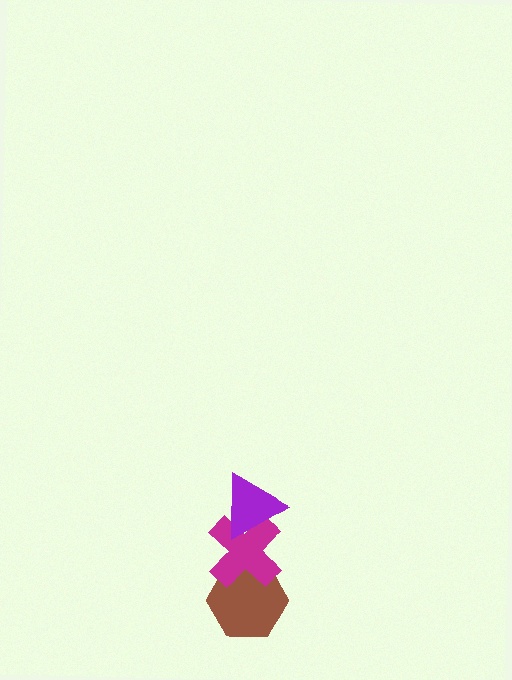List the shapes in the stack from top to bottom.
From top to bottom: the purple triangle, the magenta cross, the brown hexagon.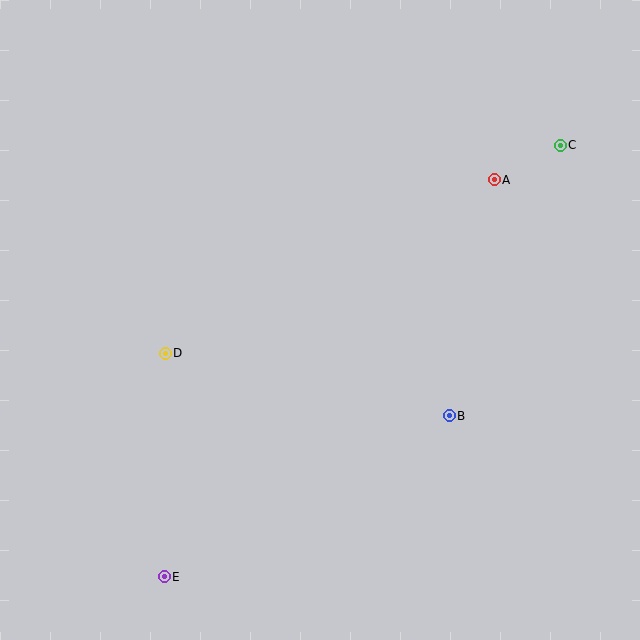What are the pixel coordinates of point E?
Point E is at (164, 577).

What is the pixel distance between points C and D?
The distance between C and D is 447 pixels.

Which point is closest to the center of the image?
Point D at (165, 353) is closest to the center.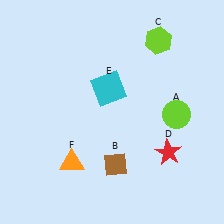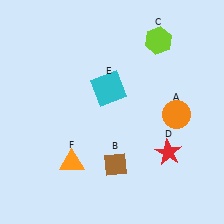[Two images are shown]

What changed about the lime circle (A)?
In Image 1, A is lime. In Image 2, it changed to orange.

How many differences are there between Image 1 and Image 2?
There is 1 difference between the two images.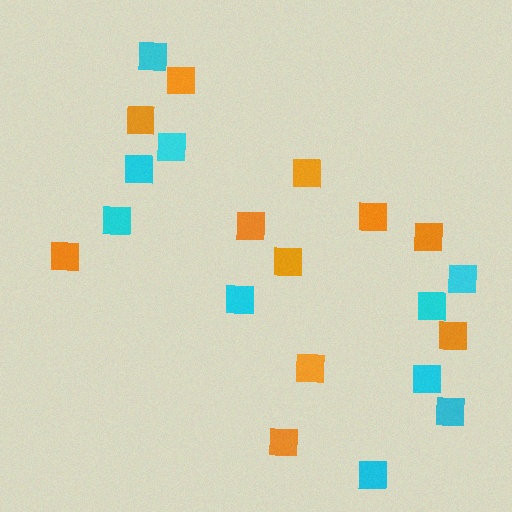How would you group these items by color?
There are 2 groups: one group of cyan squares (10) and one group of orange squares (11).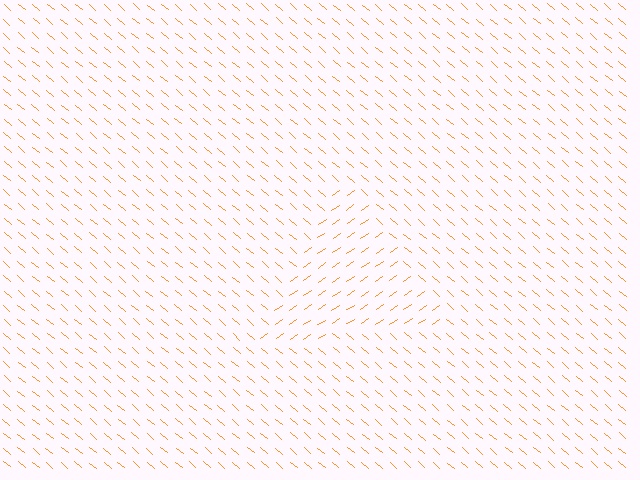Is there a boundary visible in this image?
Yes, there is a texture boundary formed by a change in line orientation.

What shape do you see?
I see a triangle.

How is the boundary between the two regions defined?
The boundary is defined purely by a change in line orientation (approximately 74 degrees difference). All lines are the same color and thickness.